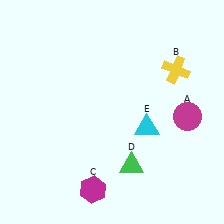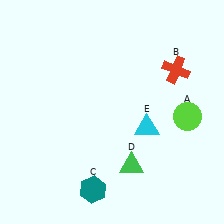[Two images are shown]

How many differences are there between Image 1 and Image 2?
There are 3 differences between the two images.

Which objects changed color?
A changed from magenta to lime. B changed from yellow to red. C changed from magenta to teal.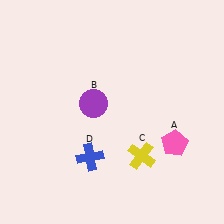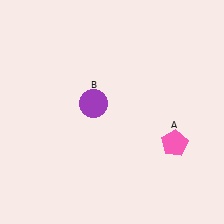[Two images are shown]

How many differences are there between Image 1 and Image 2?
There are 2 differences between the two images.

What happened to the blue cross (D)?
The blue cross (D) was removed in Image 2. It was in the bottom-left area of Image 1.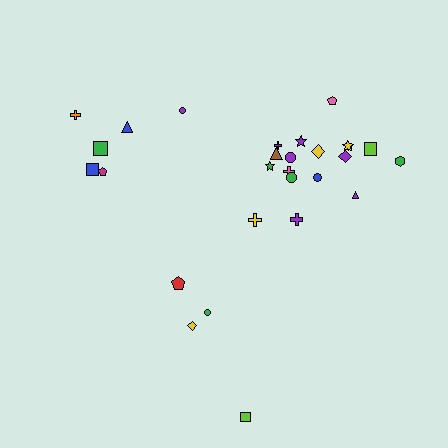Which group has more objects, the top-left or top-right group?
The top-right group.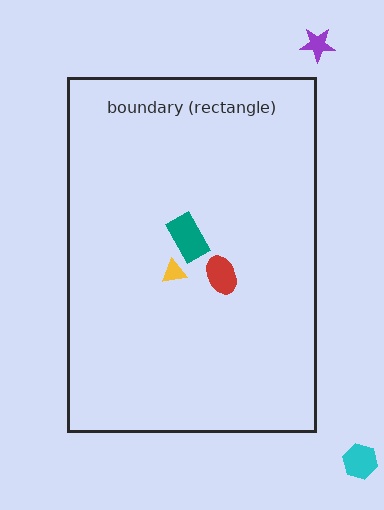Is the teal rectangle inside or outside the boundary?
Inside.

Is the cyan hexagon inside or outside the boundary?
Outside.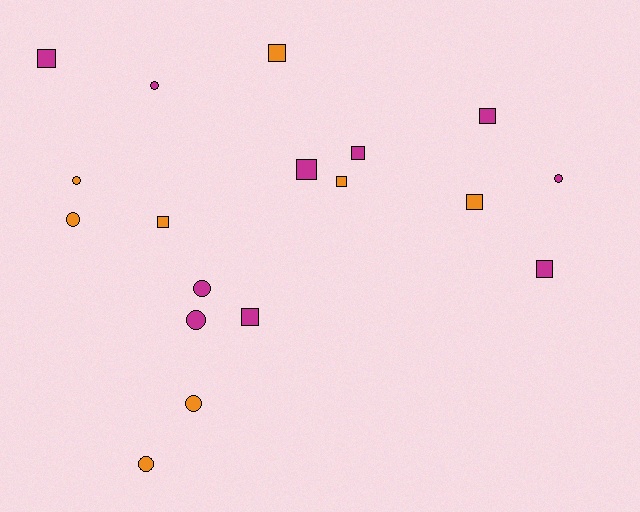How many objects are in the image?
There are 18 objects.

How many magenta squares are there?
There are 6 magenta squares.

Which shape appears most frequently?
Square, with 10 objects.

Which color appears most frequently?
Magenta, with 10 objects.